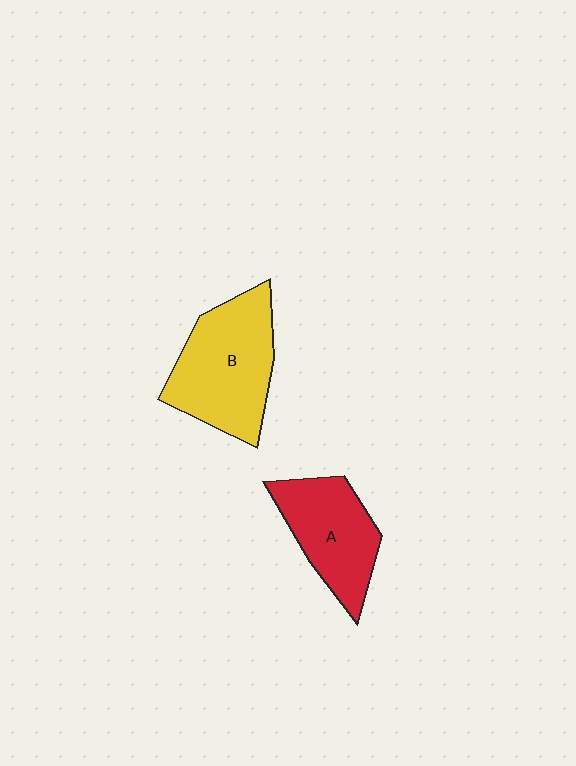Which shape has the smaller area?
Shape A (red).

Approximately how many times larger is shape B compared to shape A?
Approximately 1.3 times.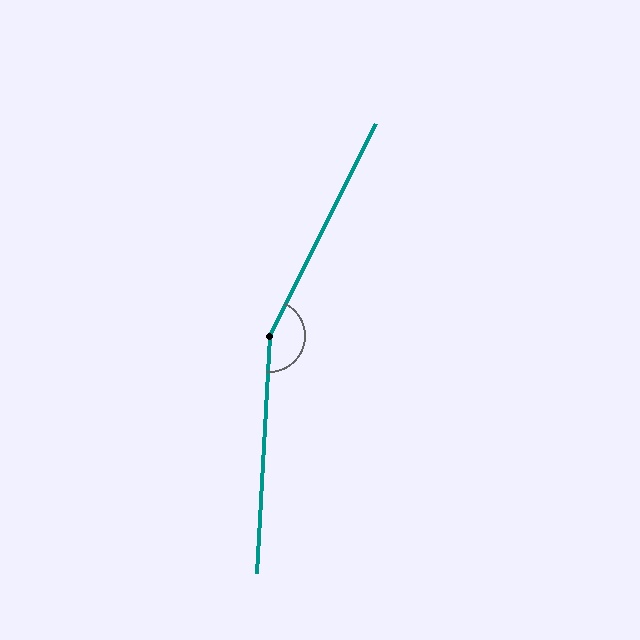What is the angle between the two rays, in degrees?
Approximately 156 degrees.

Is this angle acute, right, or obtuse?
It is obtuse.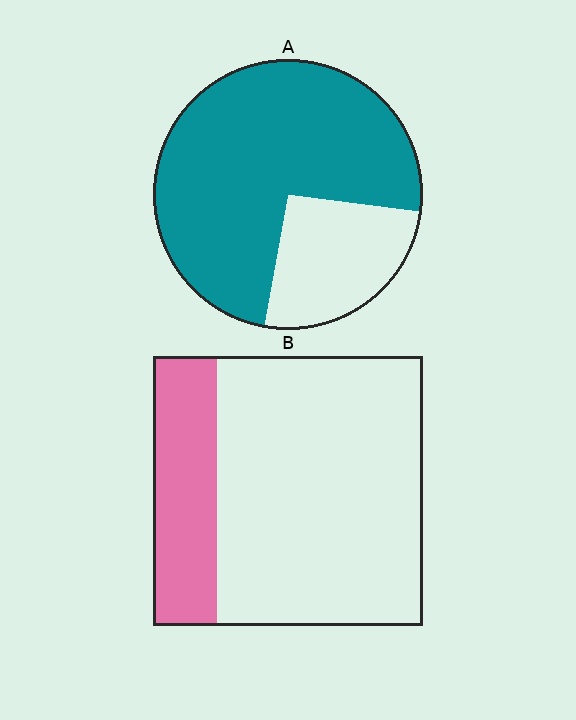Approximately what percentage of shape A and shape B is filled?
A is approximately 75% and B is approximately 25%.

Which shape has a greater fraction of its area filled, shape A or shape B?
Shape A.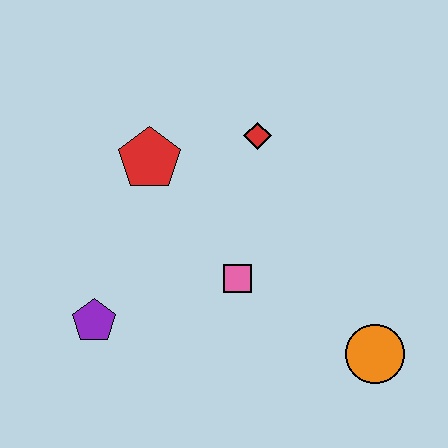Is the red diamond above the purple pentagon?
Yes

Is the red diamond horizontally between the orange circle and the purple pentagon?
Yes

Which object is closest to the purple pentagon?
The pink square is closest to the purple pentagon.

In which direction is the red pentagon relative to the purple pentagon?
The red pentagon is above the purple pentagon.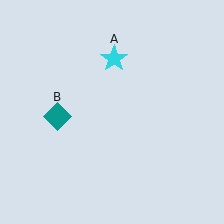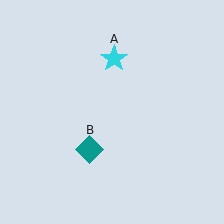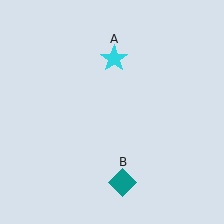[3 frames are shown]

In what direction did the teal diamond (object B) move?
The teal diamond (object B) moved down and to the right.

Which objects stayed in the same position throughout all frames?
Cyan star (object A) remained stationary.